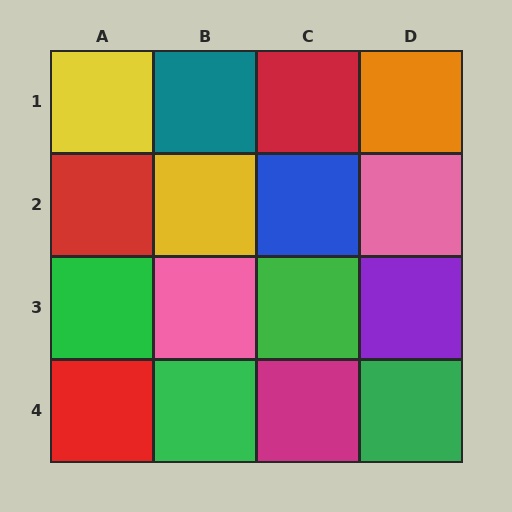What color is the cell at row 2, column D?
Pink.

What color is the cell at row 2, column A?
Red.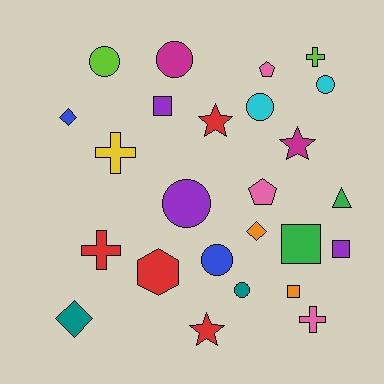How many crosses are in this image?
There are 4 crosses.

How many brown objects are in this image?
There are no brown objects.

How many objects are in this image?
There are 25 objects.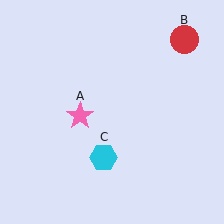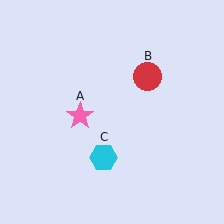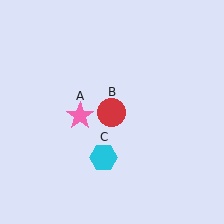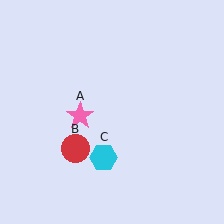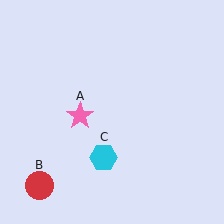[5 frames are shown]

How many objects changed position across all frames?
1 object changed position: red circle (object B).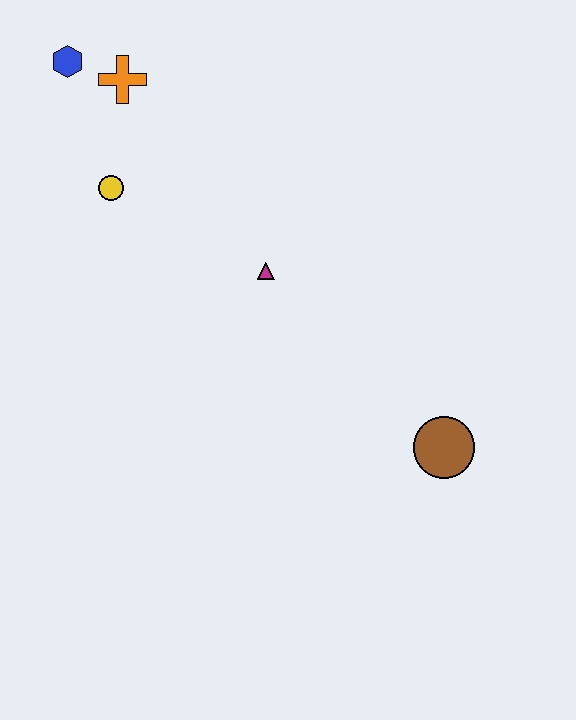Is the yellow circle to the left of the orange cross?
Yes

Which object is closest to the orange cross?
The blue hexagon is closest to the orange cross.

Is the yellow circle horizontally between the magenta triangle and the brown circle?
No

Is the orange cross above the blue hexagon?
No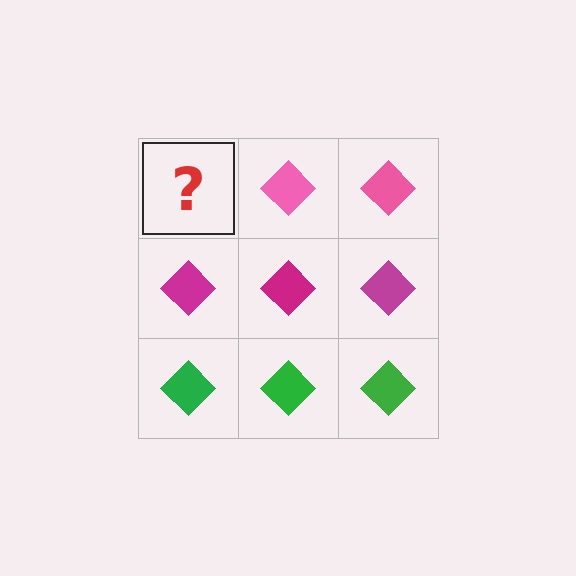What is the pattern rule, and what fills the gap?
The rule is that each row has a consistent color. The gap should be filled with a pink diamond.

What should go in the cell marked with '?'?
The missing cell should contain a pink diamond.